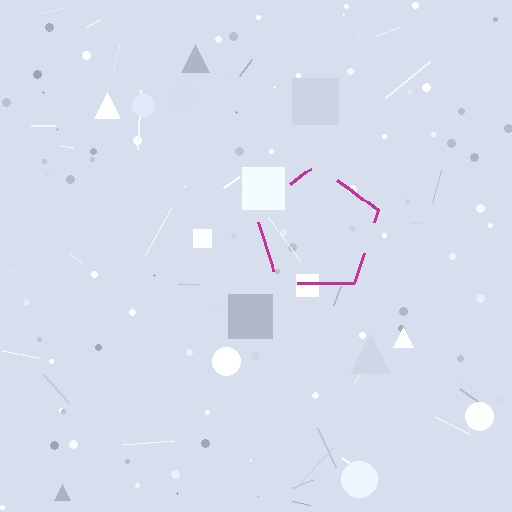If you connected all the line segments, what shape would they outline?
They would outline a pentagon.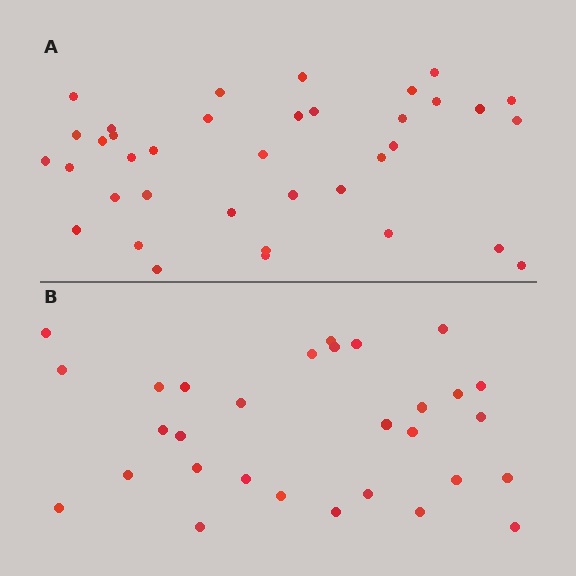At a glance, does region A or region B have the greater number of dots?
Region A (the top region) has more dots.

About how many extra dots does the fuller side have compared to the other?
Region A has roughly 8 or so more dots than region B.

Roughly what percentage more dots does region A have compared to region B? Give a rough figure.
About 25% more.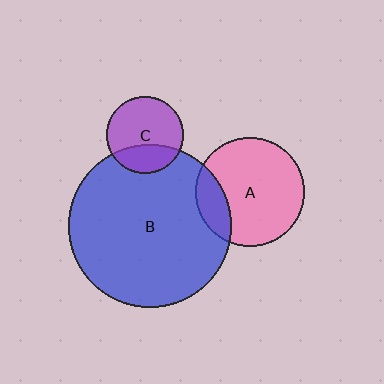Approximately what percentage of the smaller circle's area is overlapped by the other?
Approximately 20%.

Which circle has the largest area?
Circle B (blue).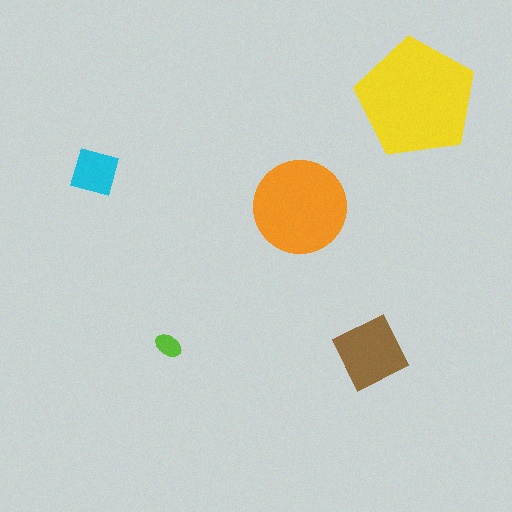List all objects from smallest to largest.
The lime ellipse, the cyan diamond, the brown square, the orange circle, the yellow pentagon.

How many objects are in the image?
There are 5 objects in the image.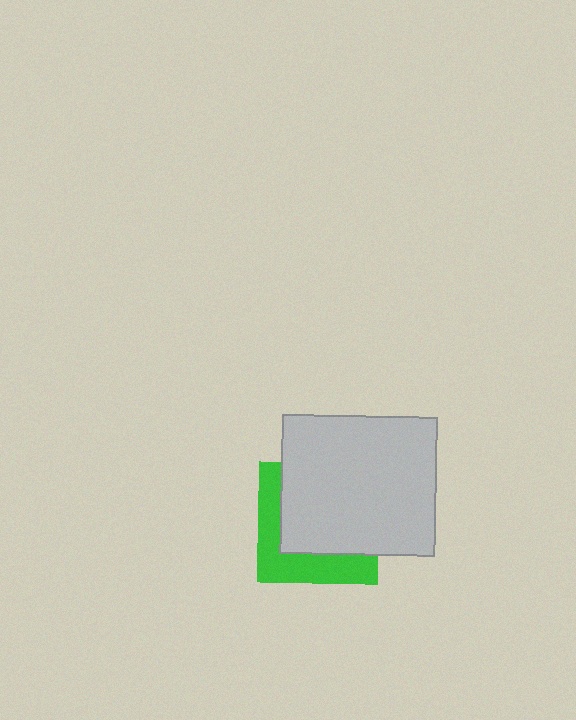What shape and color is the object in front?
The object in front is a light gray rectangle.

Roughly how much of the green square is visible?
A small part of it is visible (roughly 38%).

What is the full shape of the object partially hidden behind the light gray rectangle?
The partially hidden object is a green square.